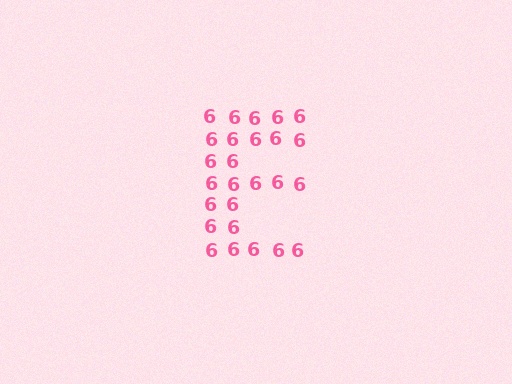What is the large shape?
The large shape is the letter E.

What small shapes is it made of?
It is made of small digit 6's.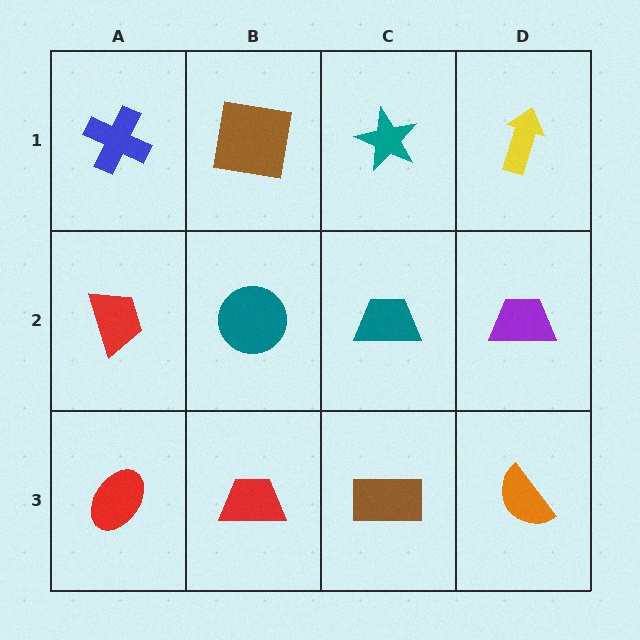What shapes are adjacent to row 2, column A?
A blue cross (row 1, column A), a red ellipse (row 3, column A), a teal circle (row 2, column B).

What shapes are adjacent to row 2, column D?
A yellow arrow (row 1, column D), an orange semicircle (row 3, column D), a teal trapezoid (row 2, column C).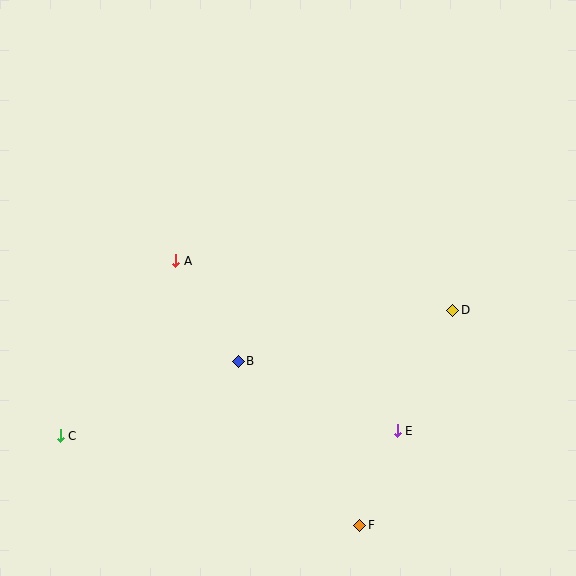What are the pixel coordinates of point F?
Point F is at (360, 525).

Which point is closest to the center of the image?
Point B at (238, 361) is closest to the center.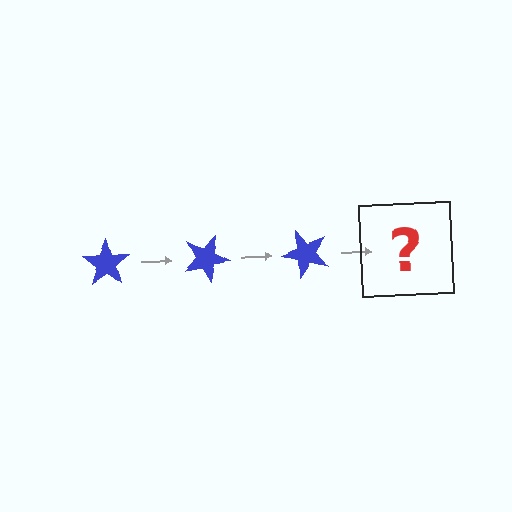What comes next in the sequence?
The next element should be a blue star rotated 75 degrees.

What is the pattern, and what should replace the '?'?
The pattern is that the star rotates 25 degrees each step. The '?' should be a blue star rotated 75 degrees.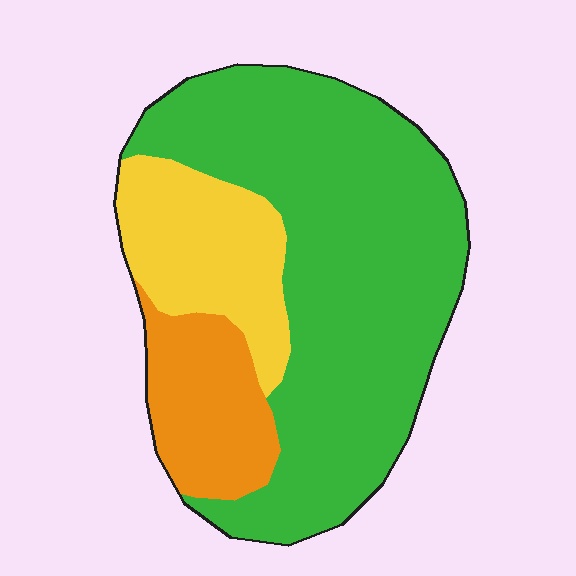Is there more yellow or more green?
Green.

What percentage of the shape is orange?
Orange takes up less than a sixth of the shape.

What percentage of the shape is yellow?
Yellow takes up between a sixth and a third of the shape.